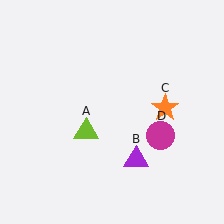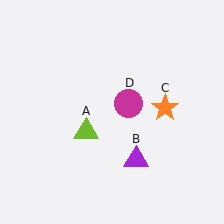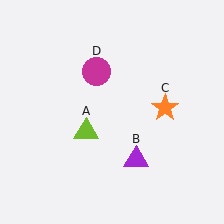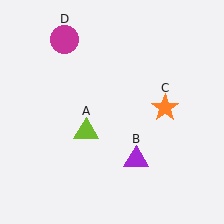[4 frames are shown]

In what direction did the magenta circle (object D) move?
The magenta circle (object D) moved up and to the left.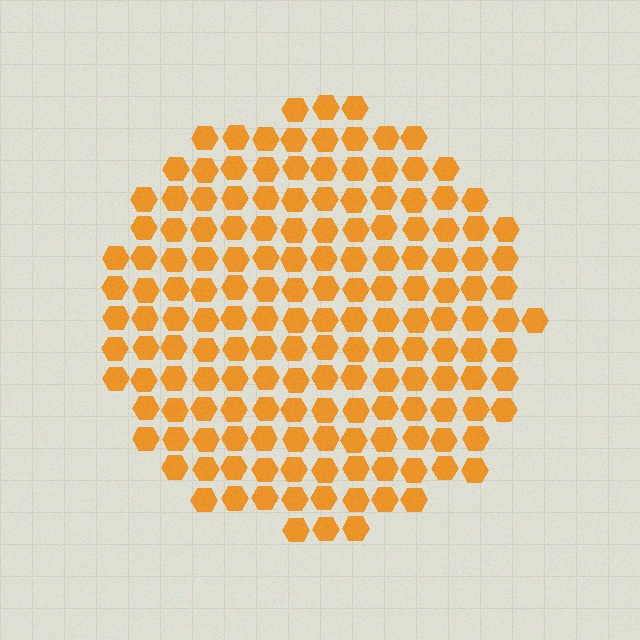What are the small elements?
The small elements are hexagons.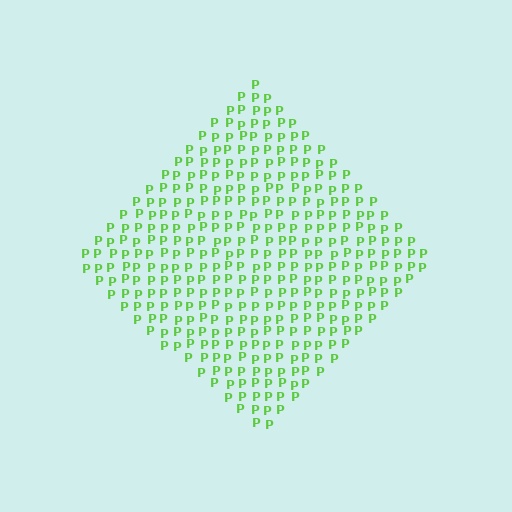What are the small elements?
The small elements are letter P's.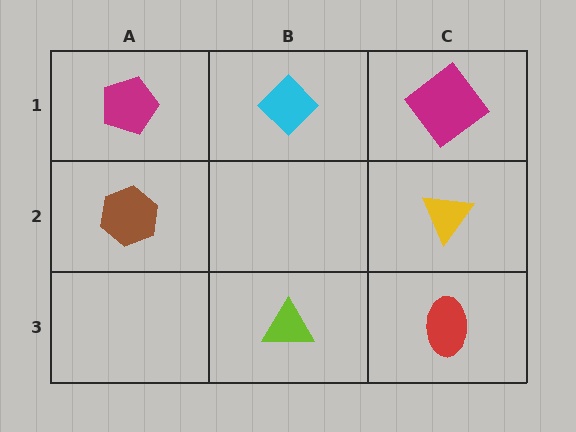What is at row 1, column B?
A cyan diamond.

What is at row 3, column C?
A red ellipse.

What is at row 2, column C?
A yellow triangle.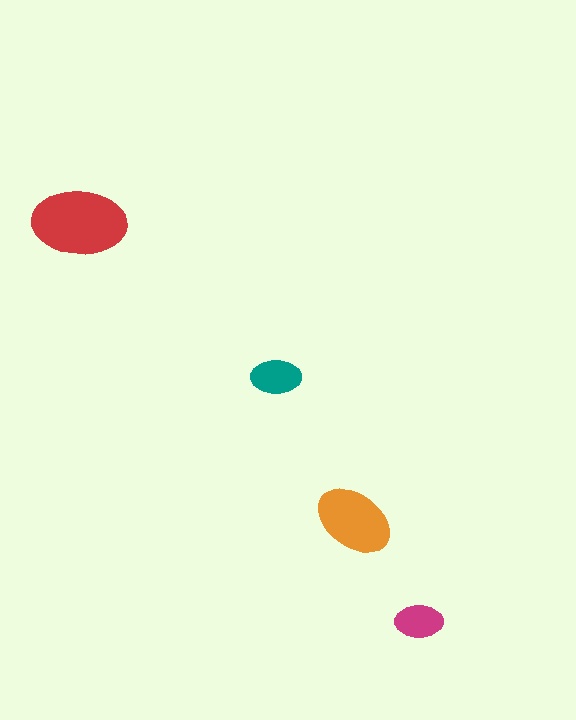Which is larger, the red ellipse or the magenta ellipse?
The red one.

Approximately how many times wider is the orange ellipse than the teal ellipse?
About 1.5 times wider.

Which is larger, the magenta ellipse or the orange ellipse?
The orange one.